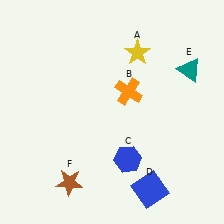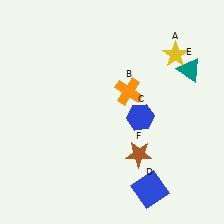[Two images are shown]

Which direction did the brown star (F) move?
The brown star (F) moved right.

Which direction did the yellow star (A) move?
The yellow star (A) moved right.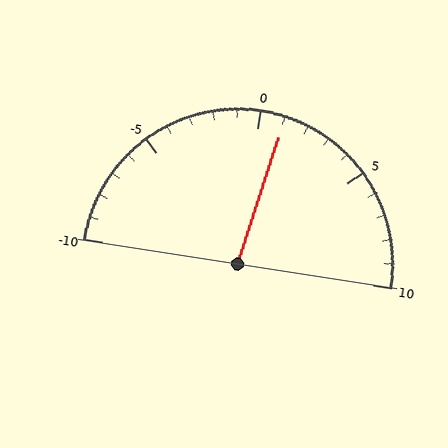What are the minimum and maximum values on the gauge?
The gauge ranges from -10 to 10.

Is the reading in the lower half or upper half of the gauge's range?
The reading is in the upper half of the range (-10 to 10).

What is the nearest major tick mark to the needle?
The nearest major tick mark is 0.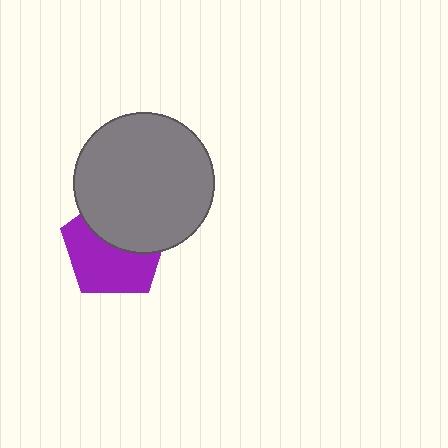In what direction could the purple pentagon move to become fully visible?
The purple pentagon could move down. That would shift it out from behind the gray circle entirely.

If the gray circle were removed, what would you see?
You would see the complete purple pentagon.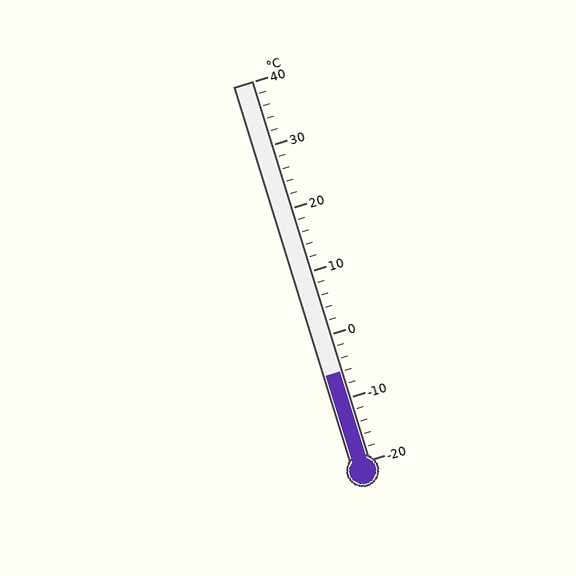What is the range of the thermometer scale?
The thermometer scale ranges from -20°C to 40°C.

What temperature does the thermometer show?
The thermometer shows approximately -6°C.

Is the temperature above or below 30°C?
The temperature is below 30°C.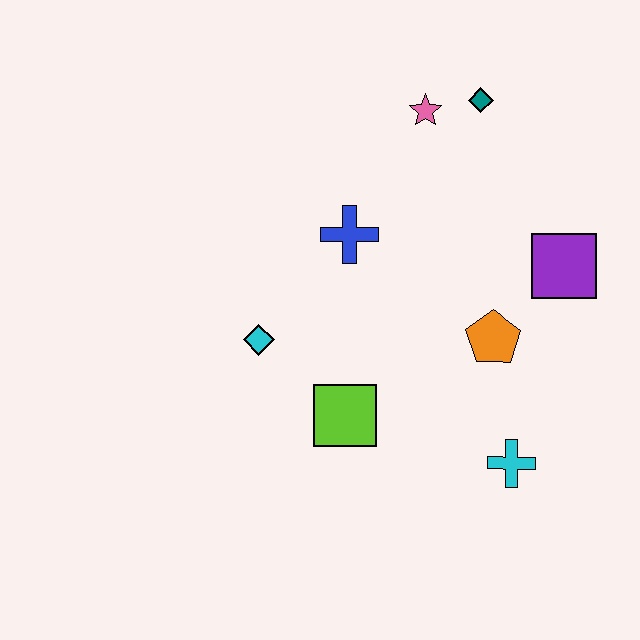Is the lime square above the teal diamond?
No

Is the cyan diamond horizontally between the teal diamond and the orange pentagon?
No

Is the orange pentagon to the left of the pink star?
No